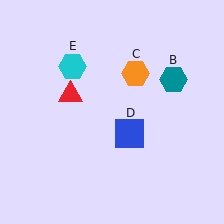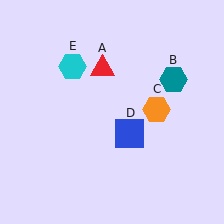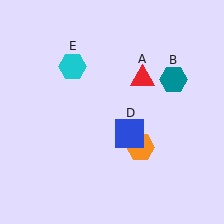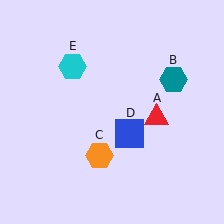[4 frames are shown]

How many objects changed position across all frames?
2 objects changed position: red triangle (object A), orange hexagon (object C).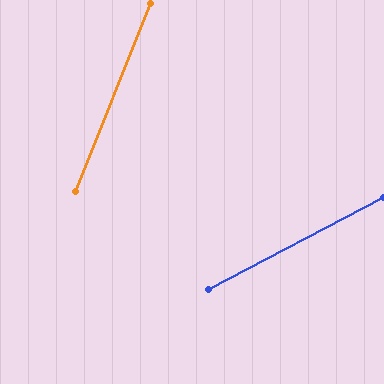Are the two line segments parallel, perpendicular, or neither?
Neither parallel nor perpendicular — they differ by about 41°.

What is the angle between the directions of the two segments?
Approximately 41 degrees.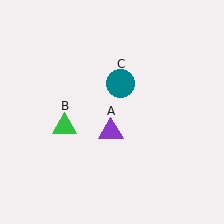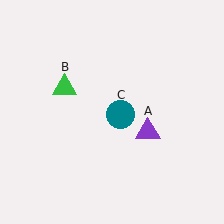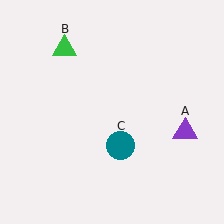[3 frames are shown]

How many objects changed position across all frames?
3 objects changed position: purple triangle (object A), green triangle (object B), teal circle (object C).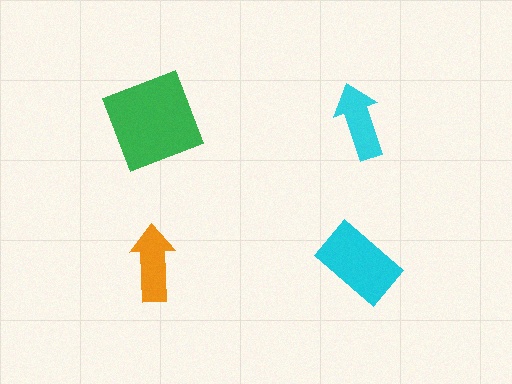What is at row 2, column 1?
An orange arrow.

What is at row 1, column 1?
A green square.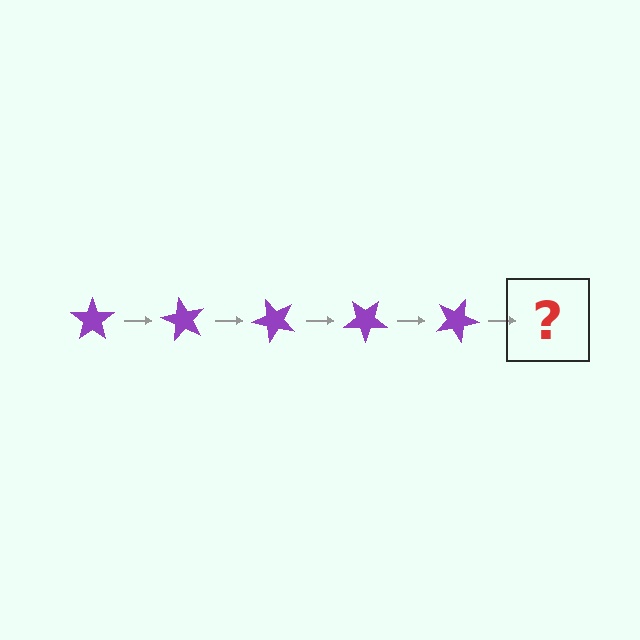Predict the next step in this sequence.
The next step is a purple star rotated 300 degrees.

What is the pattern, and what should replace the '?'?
The pattern is that the star rotates 60 degrees each step. The '?' should be a purple star rotated 300 degrees.